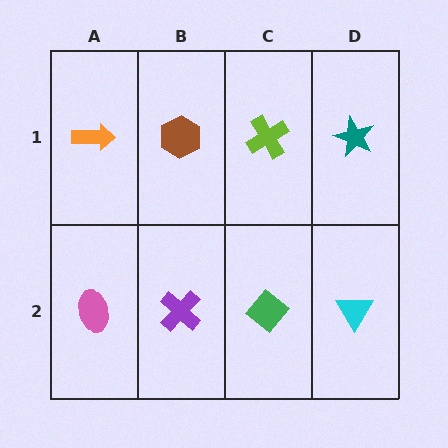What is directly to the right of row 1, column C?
A teal star.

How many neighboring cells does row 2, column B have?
3.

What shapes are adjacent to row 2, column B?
A brown hexagon (row 1, column B), a pink ellipse (row 2, column A), a green diamond (row 2, column C).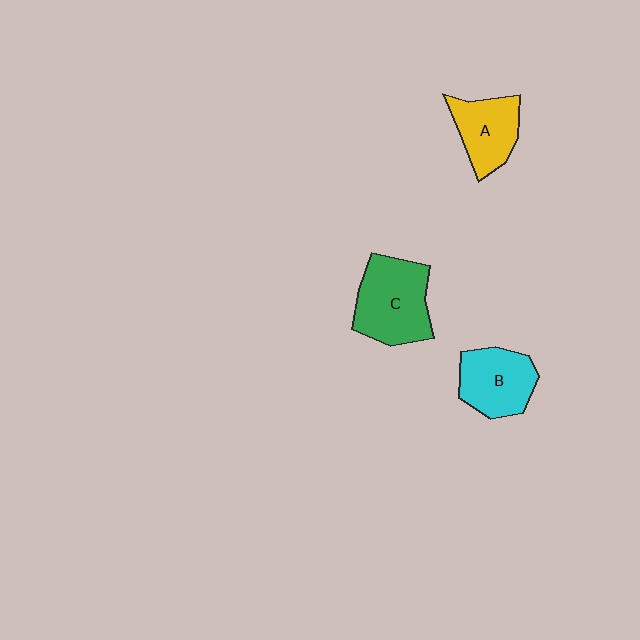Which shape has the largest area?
Shape C (green).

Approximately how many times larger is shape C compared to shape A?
Approximately 1.4 times.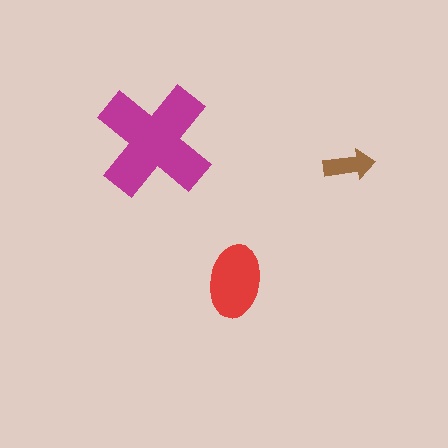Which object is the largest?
The magenta cross.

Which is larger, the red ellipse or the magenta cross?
The magenta cross.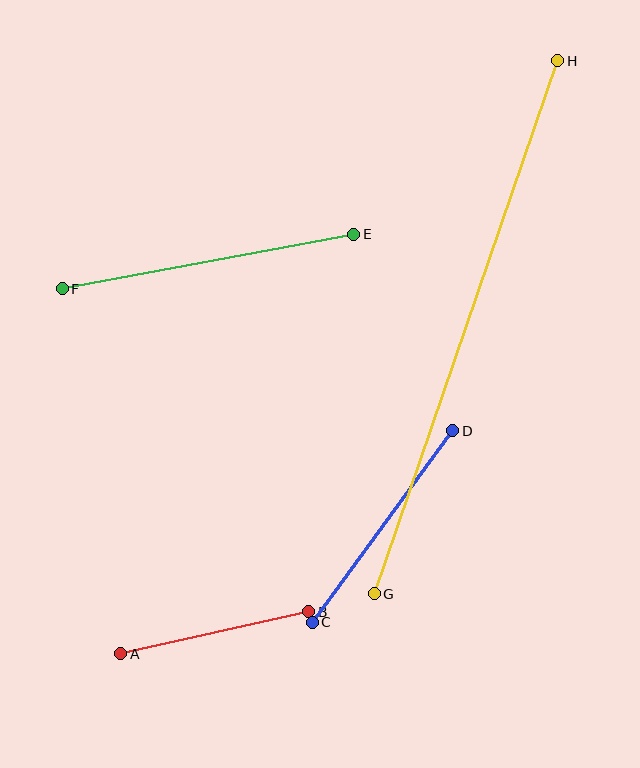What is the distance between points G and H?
The distance is approximately 564 pixels.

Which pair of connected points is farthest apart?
Points G and H are farthest apart.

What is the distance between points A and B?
The distance is approximately 193 pixels.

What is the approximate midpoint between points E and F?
The midpoint is at approximately (208, 261) pixels.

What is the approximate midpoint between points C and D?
The midpoint is at approximately (382, 527) pixels.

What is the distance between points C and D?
The distance is approximately 237 pixels.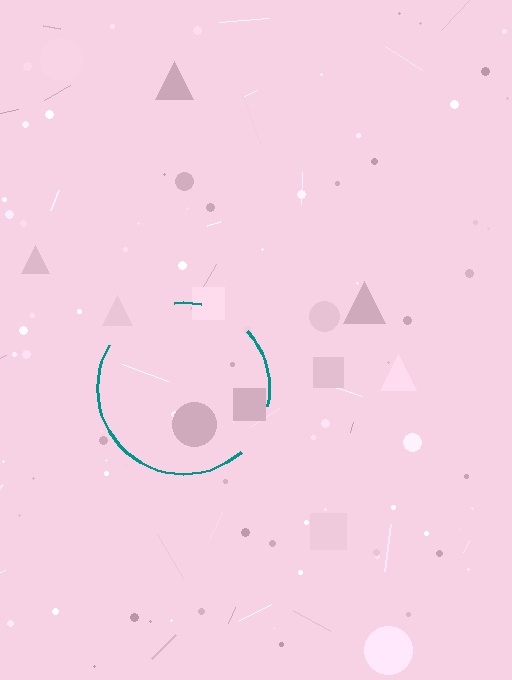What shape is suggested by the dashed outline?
The dashed outline suggests a circle.